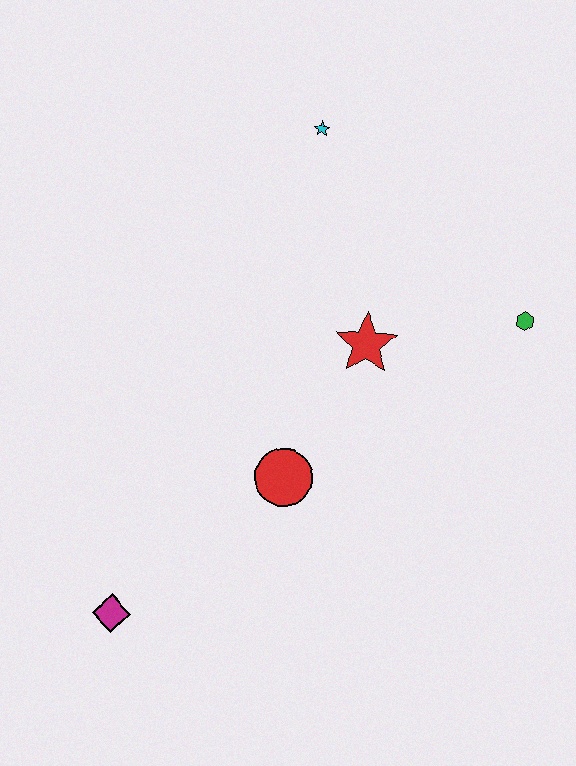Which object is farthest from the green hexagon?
The magenta diamond is farthest from the green hexagon.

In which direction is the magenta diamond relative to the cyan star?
The magenta diamond is below the cyan star.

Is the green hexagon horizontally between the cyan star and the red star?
No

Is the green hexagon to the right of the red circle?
Yes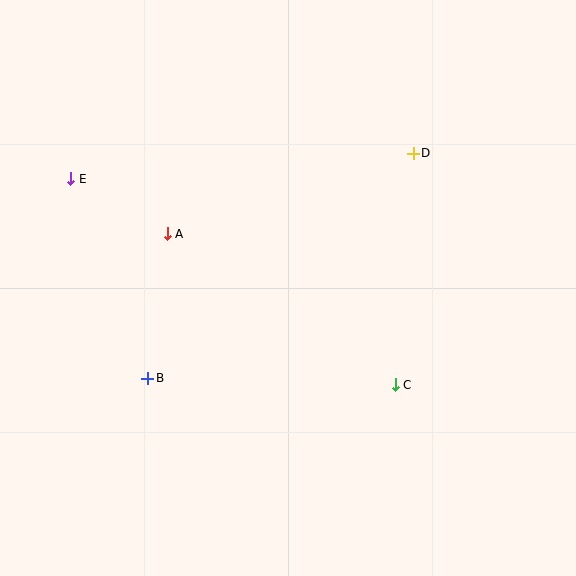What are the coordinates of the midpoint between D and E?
The midpoint between D and E is at (242, 166).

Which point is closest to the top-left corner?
Point E is closest to the top-left corner.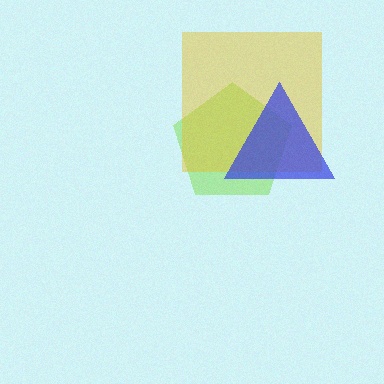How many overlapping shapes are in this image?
There are 3 overlapping shapes in the image.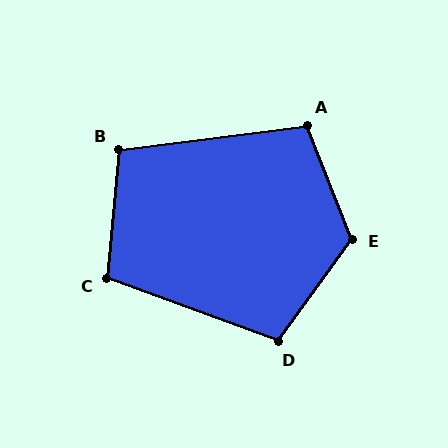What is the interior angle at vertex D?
Approximately 106 degrees (obtuse).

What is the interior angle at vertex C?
Approximately 105 degrees (obtuse).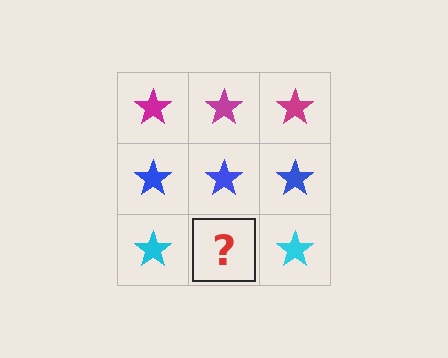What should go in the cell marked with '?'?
The missing cell should contain a cyan star.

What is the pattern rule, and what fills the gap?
The rule is that each row has a consistent color. The gap should be filled with a cyan star.